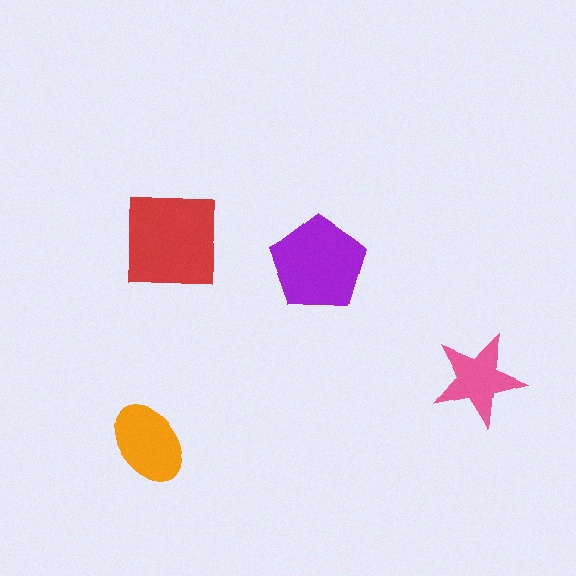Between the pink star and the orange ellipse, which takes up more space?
The orange ellipse.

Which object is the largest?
The red square.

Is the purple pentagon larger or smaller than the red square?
Smaller.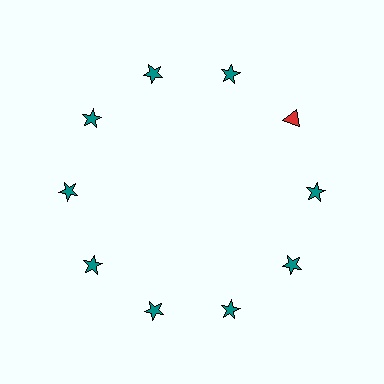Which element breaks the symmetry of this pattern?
The red triangle at roughly the 2 o'clock position breaks the symmetry. All other shapes are teal stars.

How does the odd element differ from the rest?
It differs in both color (red instead of teal) and shape (triangle instead of star).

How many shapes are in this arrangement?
There are 10 shapes arranged in a ring pattern.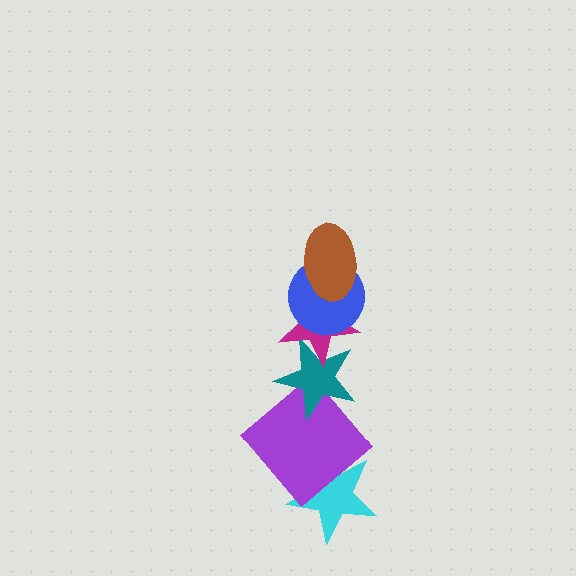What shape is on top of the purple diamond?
The teal star is on top of the purple diamond.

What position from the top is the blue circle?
The blue circle is 2nd from the top.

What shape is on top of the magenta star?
The blue circle is on top of the magenta star.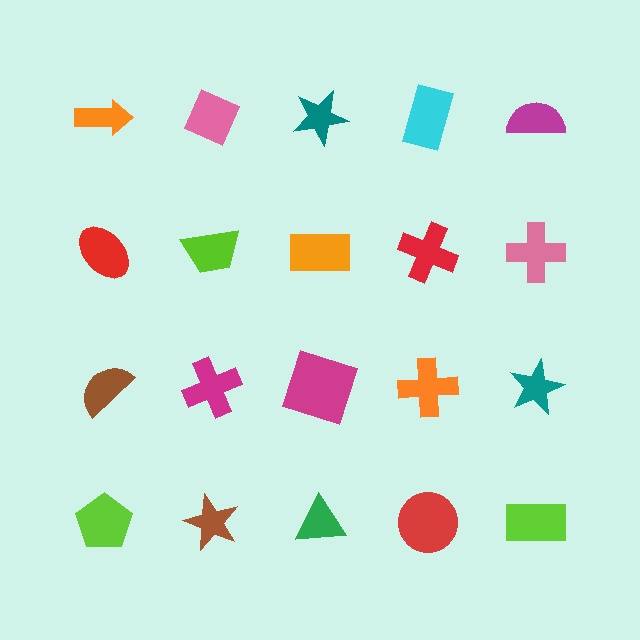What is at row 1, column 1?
An orange arrow.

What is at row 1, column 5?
A magenta semicircle.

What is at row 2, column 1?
A red ellipse.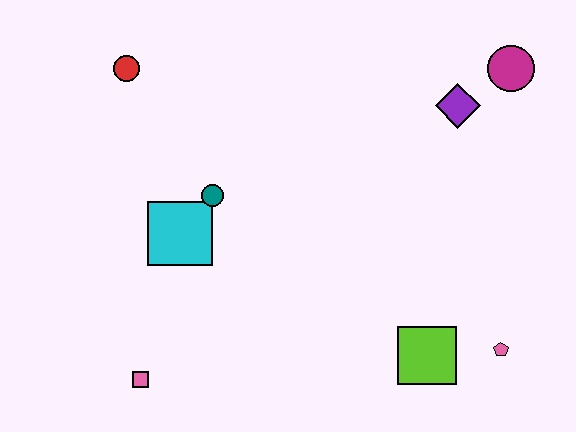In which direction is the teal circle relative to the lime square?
The teal circle is to the left of the lime square.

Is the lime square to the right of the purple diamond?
No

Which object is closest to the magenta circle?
The purple diamond is closest to the magenta circle.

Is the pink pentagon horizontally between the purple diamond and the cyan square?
No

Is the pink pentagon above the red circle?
No